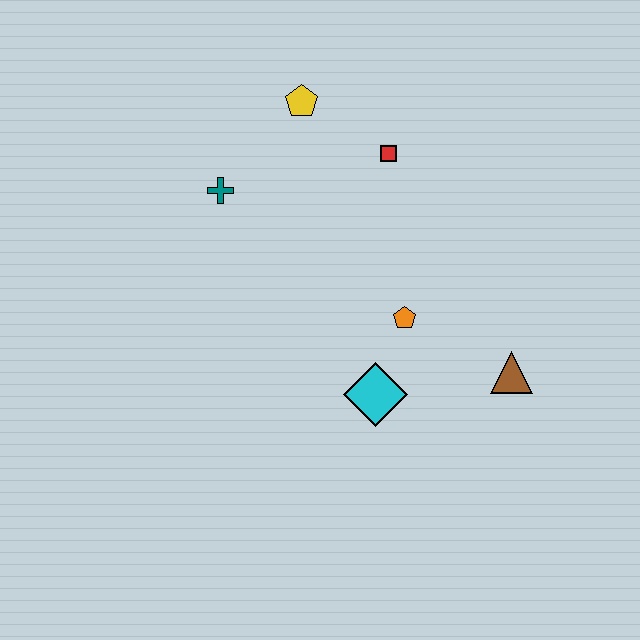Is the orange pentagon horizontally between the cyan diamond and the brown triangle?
Yes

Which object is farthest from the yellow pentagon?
The brown triangle is farthest from the yellow pentagon.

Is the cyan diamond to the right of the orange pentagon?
No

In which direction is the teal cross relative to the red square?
The teal cross is to the left of the red square.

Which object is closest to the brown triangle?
The orange pentagon is closest to the brown triangle.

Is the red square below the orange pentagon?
No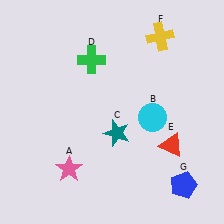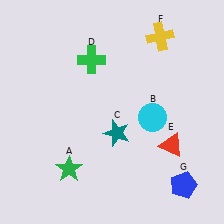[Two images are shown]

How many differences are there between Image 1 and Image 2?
There is 1 difference between the two images.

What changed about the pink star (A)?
In Image 1, A is pink. In Image 2, it changed to green.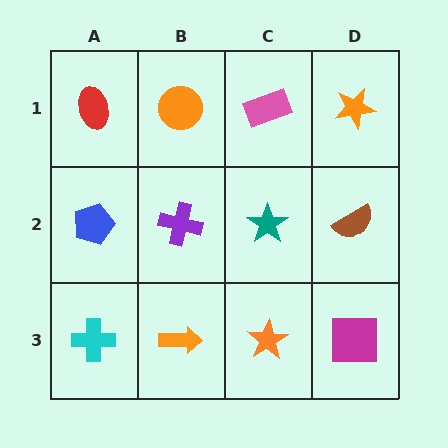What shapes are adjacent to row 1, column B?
A purple cross (row 2, column B), a red ellipse (row 1, column A), a pink rectangle (row 1, column C).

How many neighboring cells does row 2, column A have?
3.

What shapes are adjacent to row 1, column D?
A brown semicircle (row 2, column D), a pink rectangle (row 1, column C).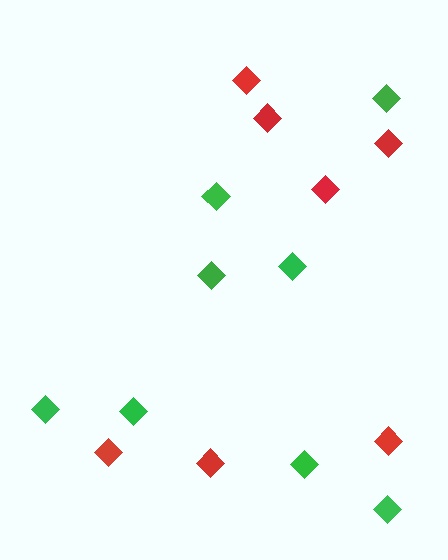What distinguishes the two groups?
There are 2 groups: one group of green diamonds (8) and one group of red diamonds (7).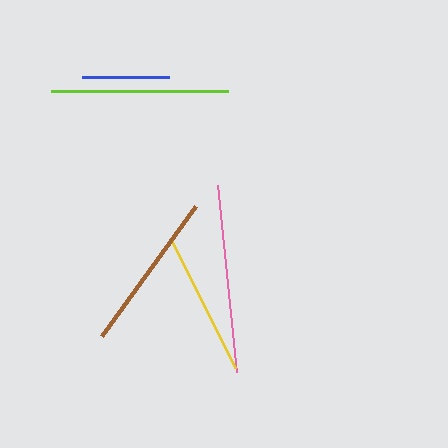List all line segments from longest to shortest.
From longest to shortest: pink, lime, brown, yellow, blue.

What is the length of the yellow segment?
The yellow segment is approximately 144 pixels long.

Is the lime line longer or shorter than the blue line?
The lime line is longer than the blue line.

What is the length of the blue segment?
The blue segment is approximately 87 pixels long.